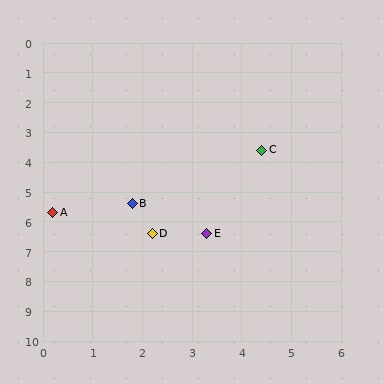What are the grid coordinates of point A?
Point A is at approximately (0.2, 5.7).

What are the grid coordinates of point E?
Point E is at approximately (3.3, 6.4).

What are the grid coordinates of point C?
Point C is at approximately (4.4, 3.6).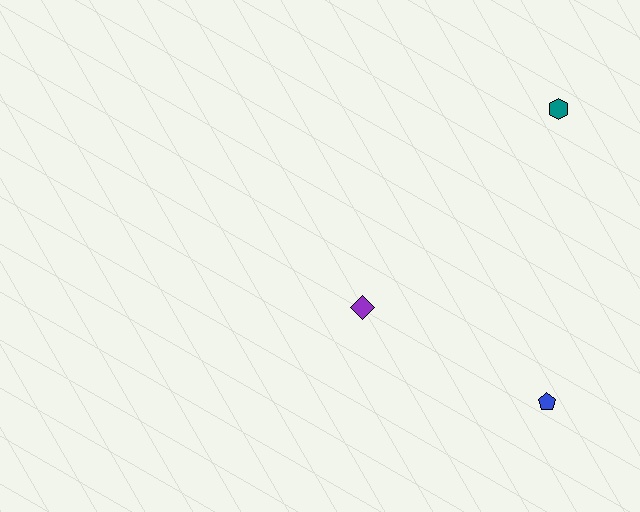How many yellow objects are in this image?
There are no yellow objects.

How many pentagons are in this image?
There is 1 pentagon.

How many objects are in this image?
There are 3 objects.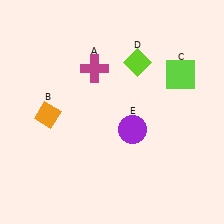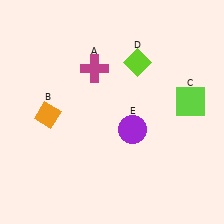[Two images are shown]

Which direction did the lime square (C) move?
The lime square (C) moved down.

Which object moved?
The lime square (C) moved down.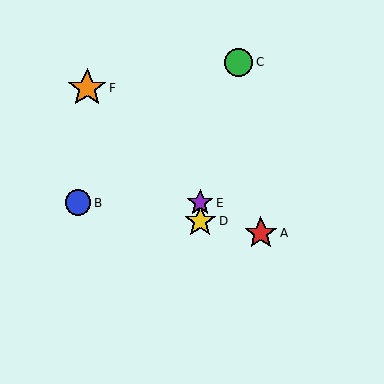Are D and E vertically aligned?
Yes, both are at x≈200.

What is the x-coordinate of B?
Object B is at x≈78.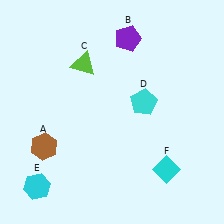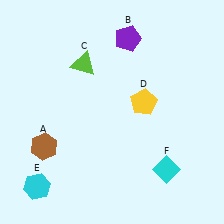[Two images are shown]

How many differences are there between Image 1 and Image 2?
There is 1 difference between the two images.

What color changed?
The pentagon (D) changed from cyan in Image 1 to yellow in Image 2.